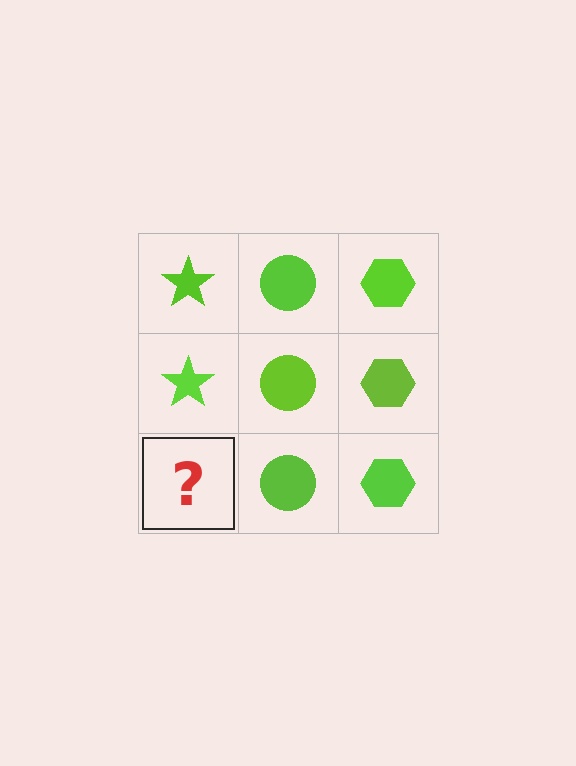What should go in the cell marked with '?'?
The missing cell should contain a lime star.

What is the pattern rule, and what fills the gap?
The rule is that each column has a consistent shape. The gap should be filled with a lime star.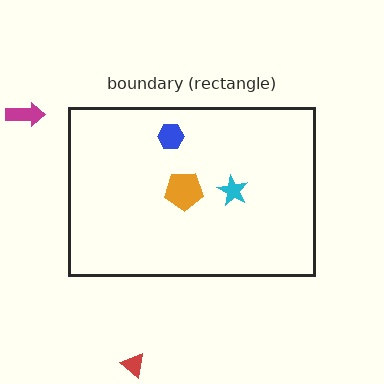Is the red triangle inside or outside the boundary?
Outside.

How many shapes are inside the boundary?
3 inside, 2 outside.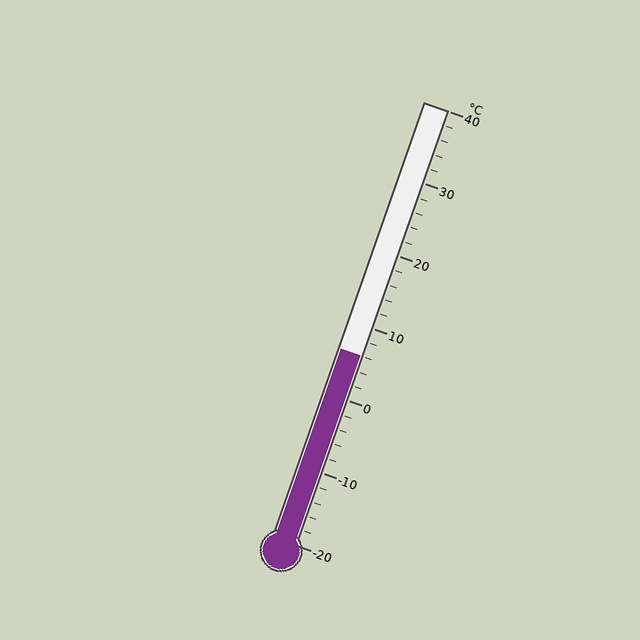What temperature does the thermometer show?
The thermometer shows approximately 6°C.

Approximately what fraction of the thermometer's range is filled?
The thermometer is filled to approximately 45% of its range.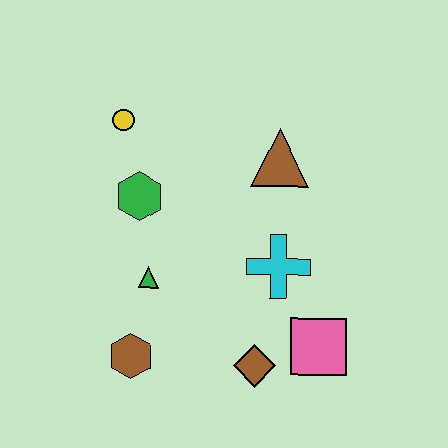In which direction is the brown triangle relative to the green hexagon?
The brown triangle is to the right of the green hexagon.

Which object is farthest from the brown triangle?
The brown hexagon is farthest from the brown triangle.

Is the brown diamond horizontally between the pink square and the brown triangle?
No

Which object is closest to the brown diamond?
The pink square is closest to the brown diamond.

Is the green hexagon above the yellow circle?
No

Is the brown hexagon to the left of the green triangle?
Yes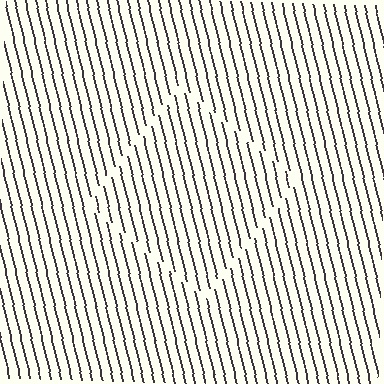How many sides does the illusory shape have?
4 sides — the line-ends trace a square.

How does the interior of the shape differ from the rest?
The interior of the shape contains the same grating, shifted by half a period — the contour is defined by the phase discontinuity where line-ends from the inner and outer gratings abut.